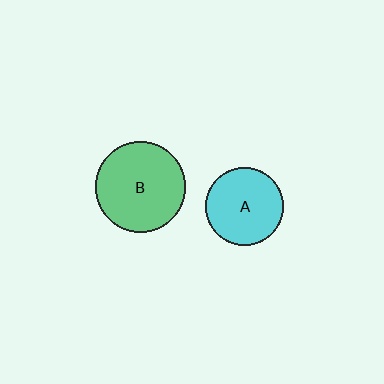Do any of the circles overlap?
No, none of the circles overlap.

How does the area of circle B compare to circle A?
Approximately 1.3 times.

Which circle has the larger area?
Circle B (green).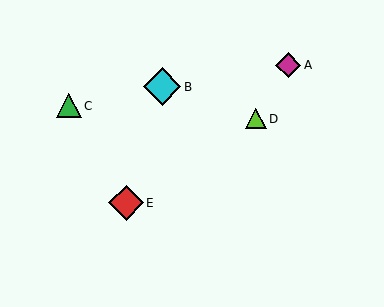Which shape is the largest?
The cyan diamond (labeled B) is the largest.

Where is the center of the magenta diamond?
The center of the magenta diamond is at (288, 65).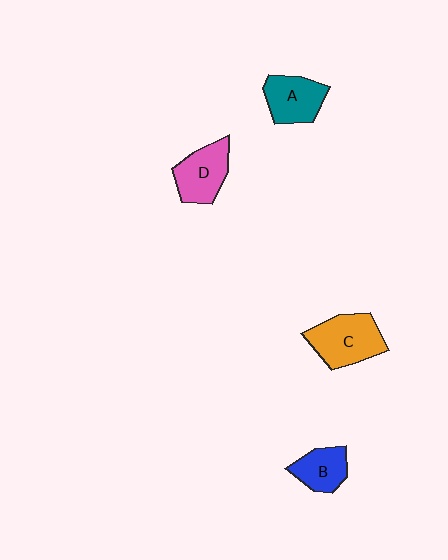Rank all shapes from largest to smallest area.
From largest to smallest: C (orange), D (pink), A (teal), B (blue).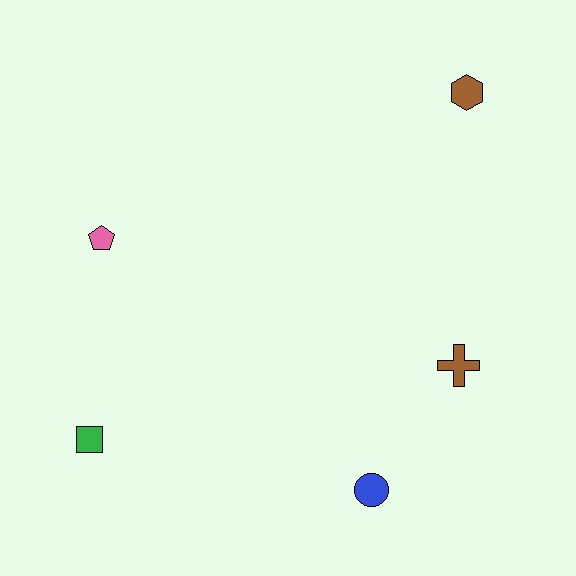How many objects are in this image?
There are 5 objects.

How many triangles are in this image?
There are no triangles.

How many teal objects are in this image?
There are no teal objects.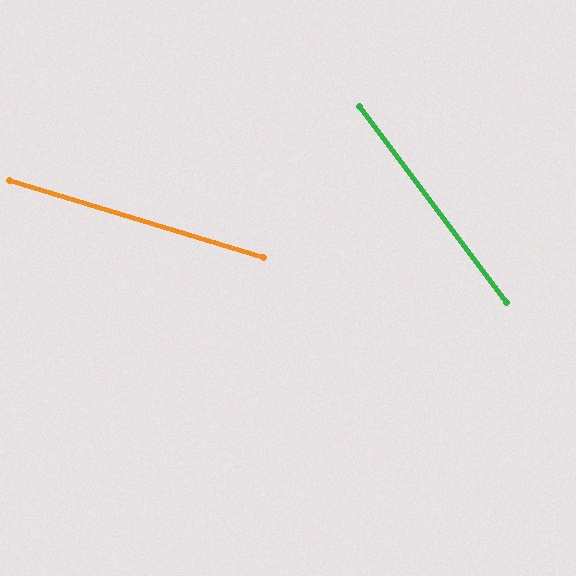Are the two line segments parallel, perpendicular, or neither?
Neither parallel nor perpendicular — they differ by about 36°.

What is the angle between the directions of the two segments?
Approximately 36 degrees.